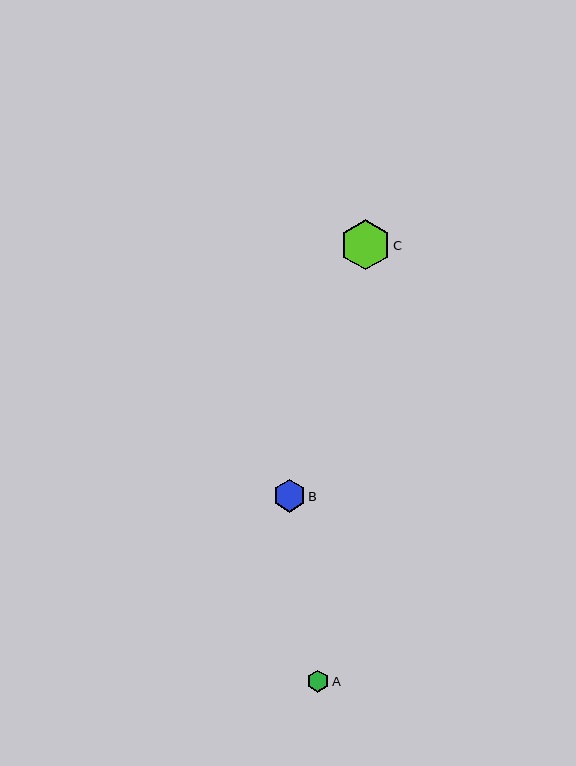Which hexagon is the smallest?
Hexagon A is the smallest with a size of approximately 22 pixels.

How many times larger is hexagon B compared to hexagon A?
Hexagon B is approximately 1.5 times the size of hexagon A.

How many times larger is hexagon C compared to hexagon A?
Hexagon C is approximately 2.3 times the size of hexagon A.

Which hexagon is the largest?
Hexagon C is the largest with a size of approximately 50 pixels.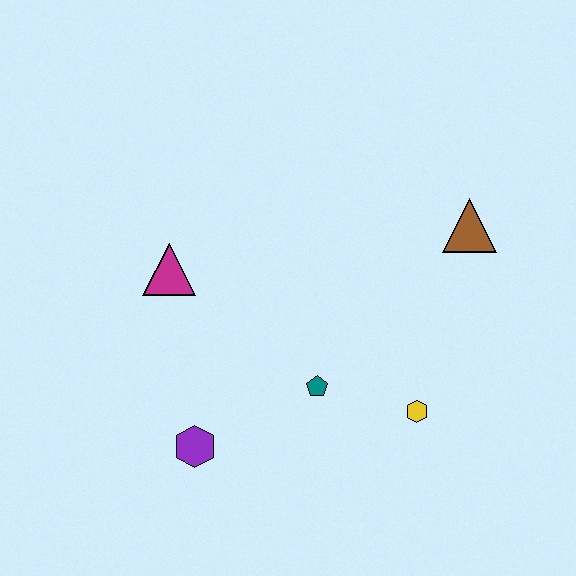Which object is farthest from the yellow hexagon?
The magenta triangle is farthest from the yellow hexagon.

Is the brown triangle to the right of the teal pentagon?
Yes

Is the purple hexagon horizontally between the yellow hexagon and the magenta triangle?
Yes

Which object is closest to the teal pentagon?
The yellow hexagon is closest to the teal pentagon.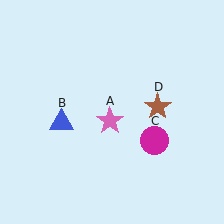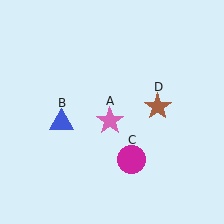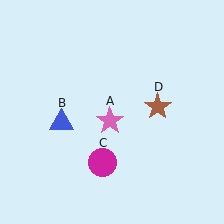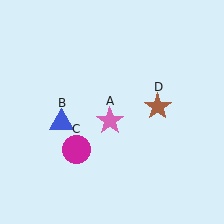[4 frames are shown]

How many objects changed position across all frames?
1 object changed position: magenta circle (object C).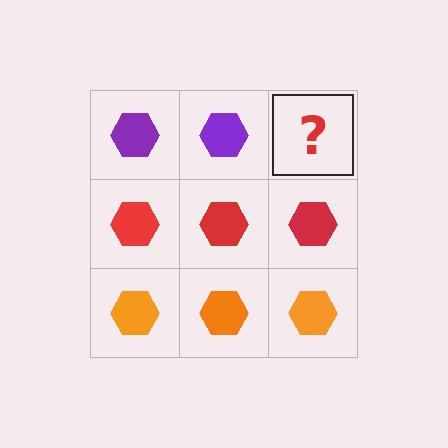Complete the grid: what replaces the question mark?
The question mark should be replaced with a purple hexagon.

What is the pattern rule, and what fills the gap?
The rule is that each row has a consistent color. The gap should be filled with a purple hexagon.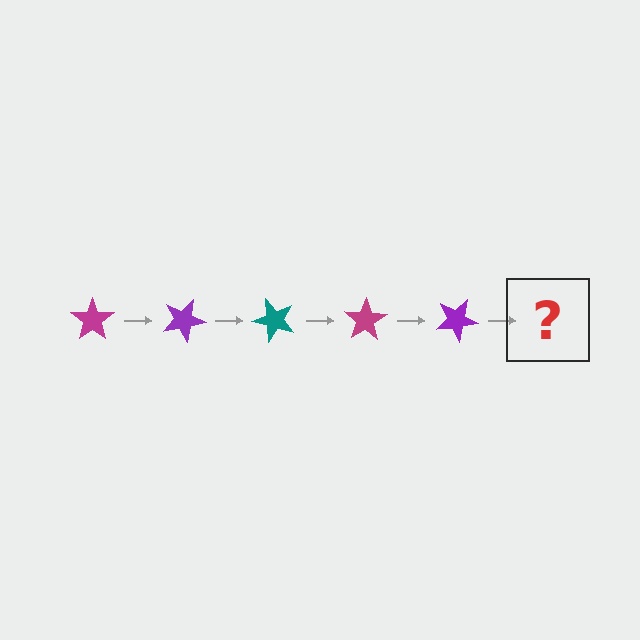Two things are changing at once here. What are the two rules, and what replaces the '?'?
The two rules are that it rotates 25 degrees each step and the color cycles through magenta, purple, and teal. The '?' should be a teal star, rotated 125 degrees from the start.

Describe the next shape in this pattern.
It should be a teal star, rotated 125 degrees from the start.